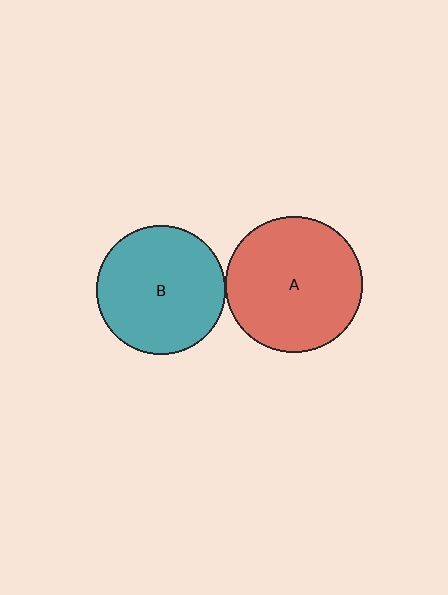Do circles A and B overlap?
Yes.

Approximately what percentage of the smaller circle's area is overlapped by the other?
Approximately 5%.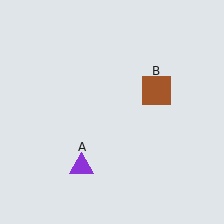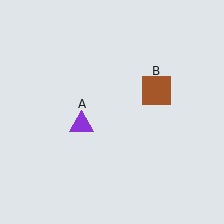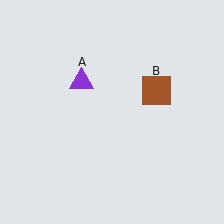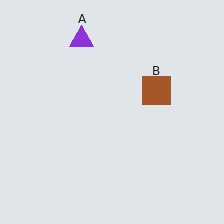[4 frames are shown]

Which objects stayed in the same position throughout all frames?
Brown square (object B) remained stationary.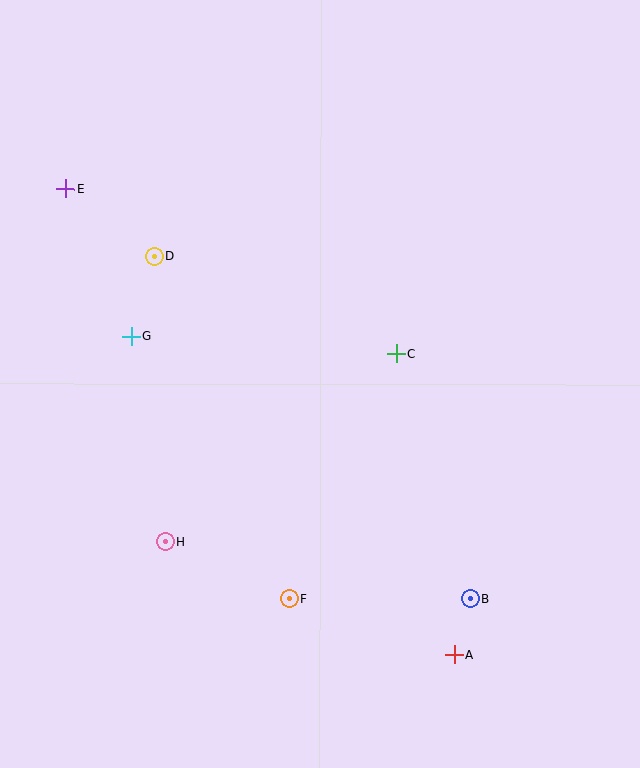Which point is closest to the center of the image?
Point C at (396, 354) is closest to the center.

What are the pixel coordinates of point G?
Point G is at (131, 336).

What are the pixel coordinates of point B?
Point B is at (470, 599).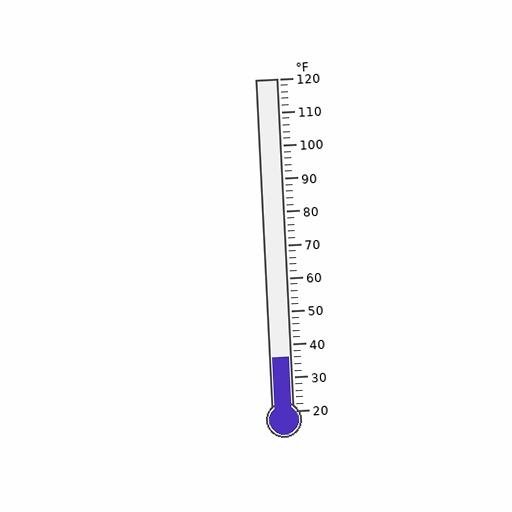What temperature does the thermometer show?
The thermometer shows approximately 36°F.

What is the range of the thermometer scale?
The thermometer scale ranges from 20°F to 120°F.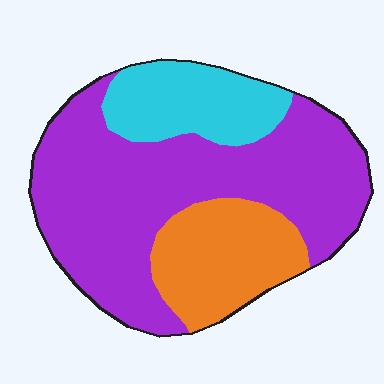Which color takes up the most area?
Purple, at roughly 60%.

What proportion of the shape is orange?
Orange takes up less than a quarter of the shape.